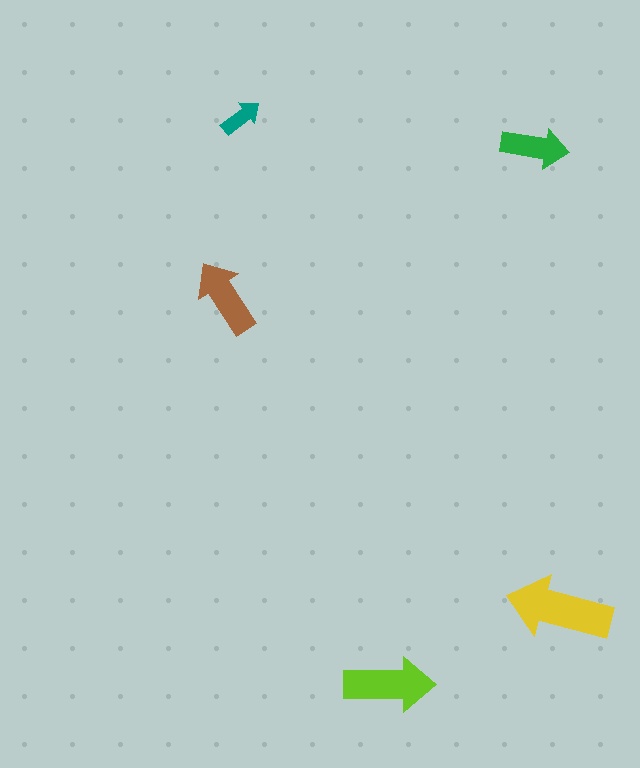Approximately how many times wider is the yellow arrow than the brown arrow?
About 1.5 times wider.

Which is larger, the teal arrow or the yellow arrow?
The yellow one.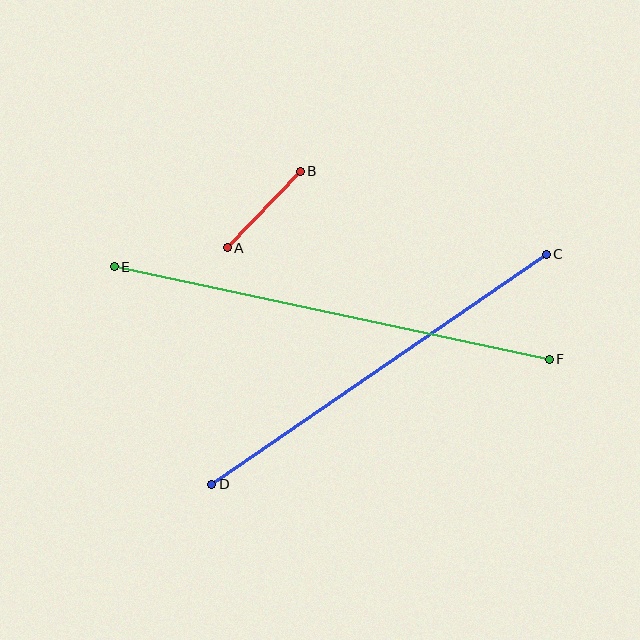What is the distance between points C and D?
The distance is approximately 406 pixels.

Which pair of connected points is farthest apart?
Points E and F are farthest apart.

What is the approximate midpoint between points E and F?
The midpoint is at approximately (332, 313) pixels.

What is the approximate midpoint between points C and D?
The midpoint is at approximately (379, 369) pixels.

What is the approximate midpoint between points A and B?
The midpoint is at approximately (264, 209) pixels.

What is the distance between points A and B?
The distance is approximately 106 pixels.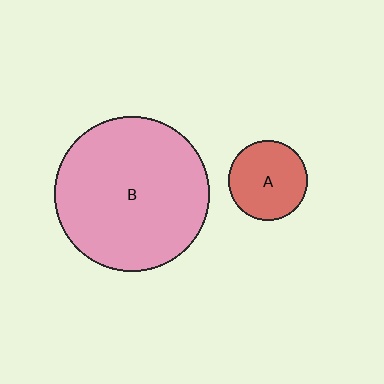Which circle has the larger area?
Circle B (pink).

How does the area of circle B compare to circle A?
Approximately 3.8 times.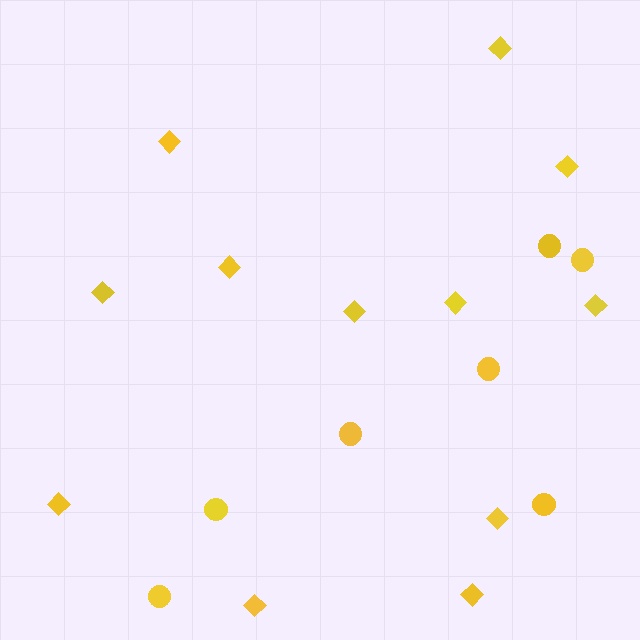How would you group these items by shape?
There are 2 groups: one group of circles (7) and one group of diamonds (12).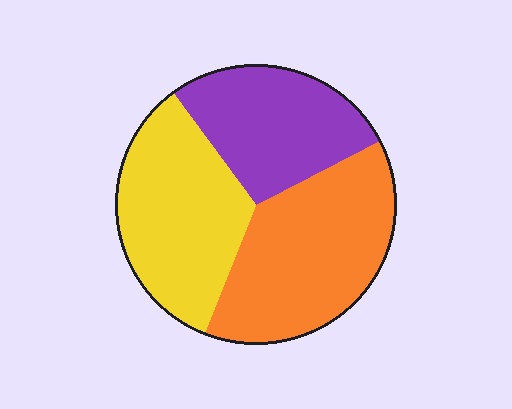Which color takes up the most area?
Orange, at roughly 40%.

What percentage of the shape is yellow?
Yellow covers about 35% of the shape.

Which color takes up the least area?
Purple, at roughly 30%.